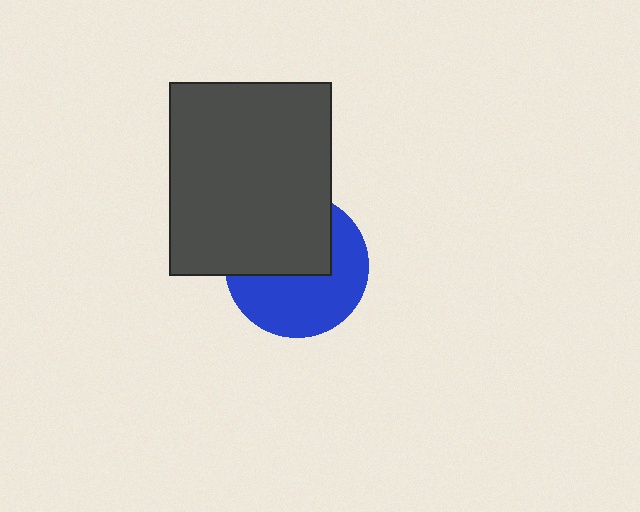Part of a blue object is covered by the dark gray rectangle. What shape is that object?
It is a circle.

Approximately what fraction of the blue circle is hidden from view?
Roughly 46% of the blue circle is hidden behind the dark gray rectangle.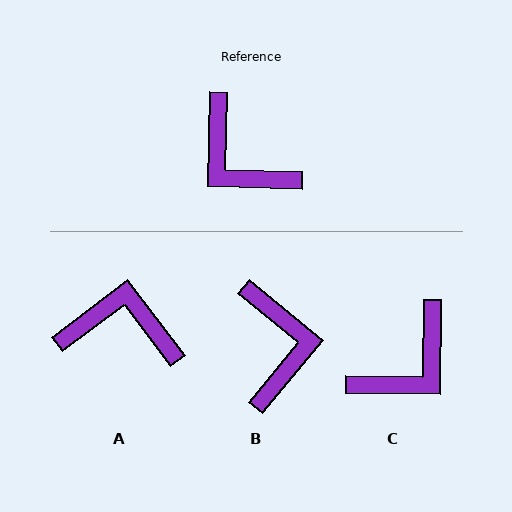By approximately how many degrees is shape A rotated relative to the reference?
Approximately 141 degrees clockwise.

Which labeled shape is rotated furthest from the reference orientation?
B, about 142 degrees away.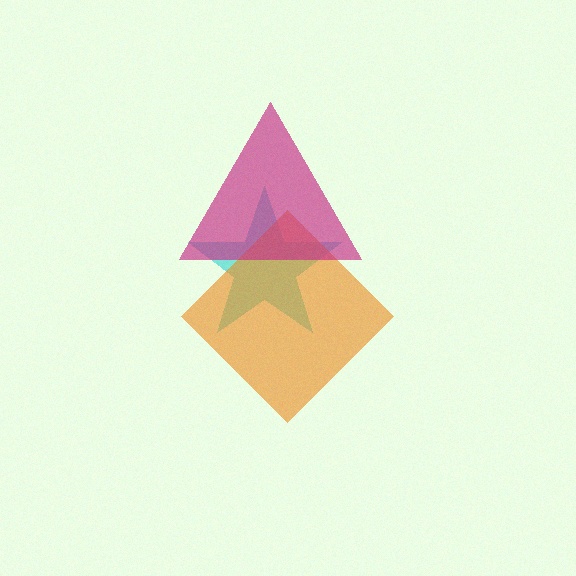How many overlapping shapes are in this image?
There are 3 overlapping shapes in the image.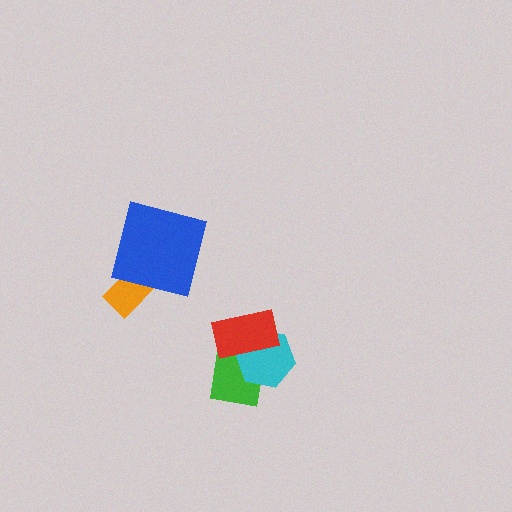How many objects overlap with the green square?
2 objects overlap with the green square.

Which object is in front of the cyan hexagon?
The red rectangle is in front of the cyan hexagon.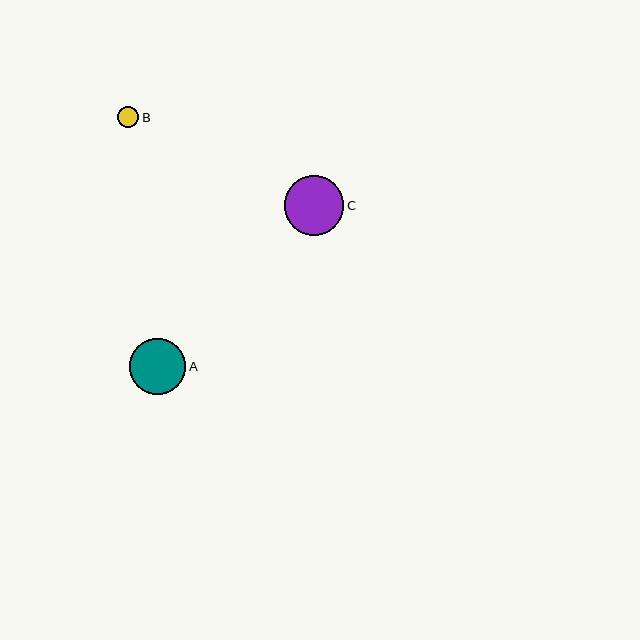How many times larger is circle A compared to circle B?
Circle A is approximately 2.6 times the size of circle B.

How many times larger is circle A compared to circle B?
Circle A is approximately 2.6 times the size of circle B.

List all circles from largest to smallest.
From largest to smallest: C, A, B.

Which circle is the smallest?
Circle B is the smallest with a size of approximately 21 pixels.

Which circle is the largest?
Circle C is the largest with a size of approximately 60 pixels.